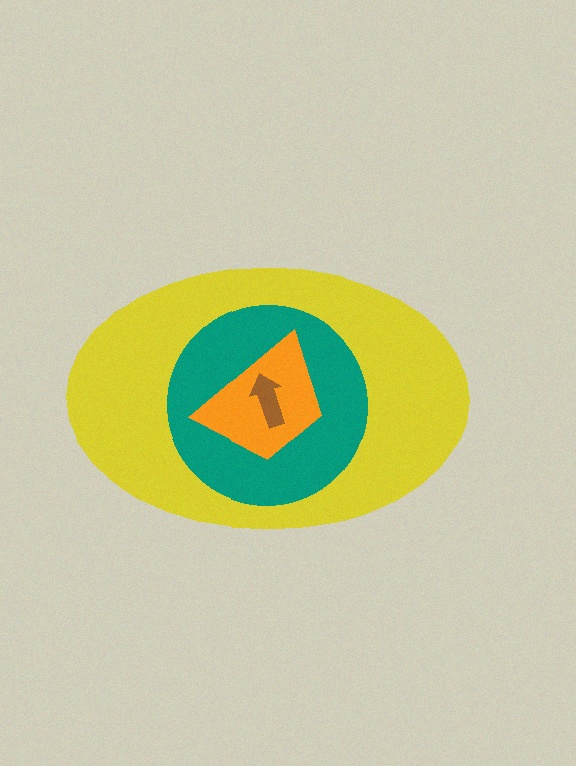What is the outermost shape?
The yellow ellipse.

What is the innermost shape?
The brown arrow.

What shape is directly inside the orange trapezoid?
The brown arrow.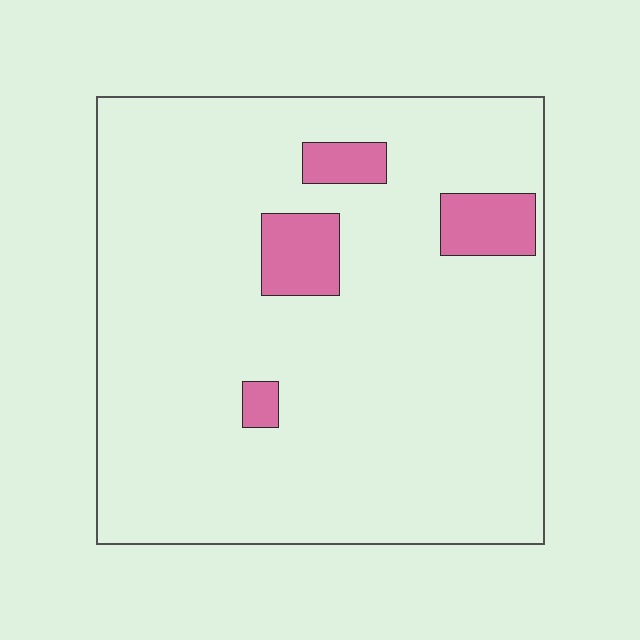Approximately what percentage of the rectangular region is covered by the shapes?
Approximately 10%.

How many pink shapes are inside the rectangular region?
4.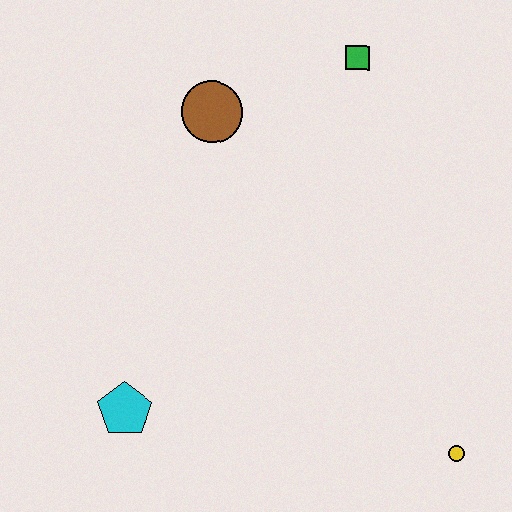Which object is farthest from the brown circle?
The yellow circle is farthest from the brown circle.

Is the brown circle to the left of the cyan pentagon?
No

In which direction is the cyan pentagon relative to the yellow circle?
The cyan pentagon is to the left of the yellow circle.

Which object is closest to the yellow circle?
The cyan pentagon is closest to the yellow circle.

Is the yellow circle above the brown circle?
No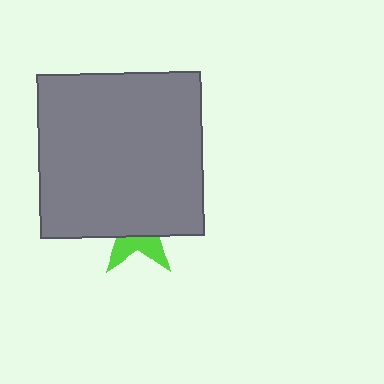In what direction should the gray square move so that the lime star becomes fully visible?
The gray square should move up. That is the shortest direction to clear the overlap and leave the lime star fully visible.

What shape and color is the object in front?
The object in front is a gray square.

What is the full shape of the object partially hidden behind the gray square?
The partially hidden object is a lime star.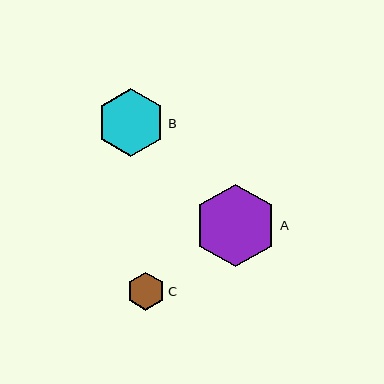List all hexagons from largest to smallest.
From largest to smallest: A, B, C.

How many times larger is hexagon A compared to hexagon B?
Hexagon A is approximately 1.2 times the size of hexagon B.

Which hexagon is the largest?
Hexagon A is the largest with a size of approximately 83 pixels.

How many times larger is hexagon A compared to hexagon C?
Hexagon A is approximately 2.2 times the size of hexagon C.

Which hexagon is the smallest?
Hexagon C is the smallest with a size of approximately 38 pixels.